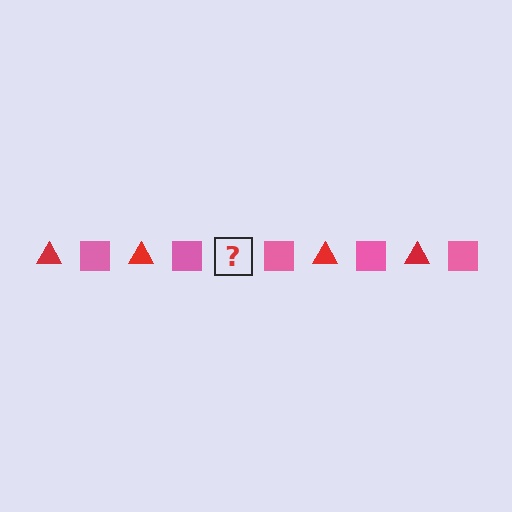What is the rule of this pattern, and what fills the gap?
The rule is that the pattern alternates between red triangle and pink square. The gap should be filled with a red triangle.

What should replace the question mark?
The question mark should be replaced with a red triangle.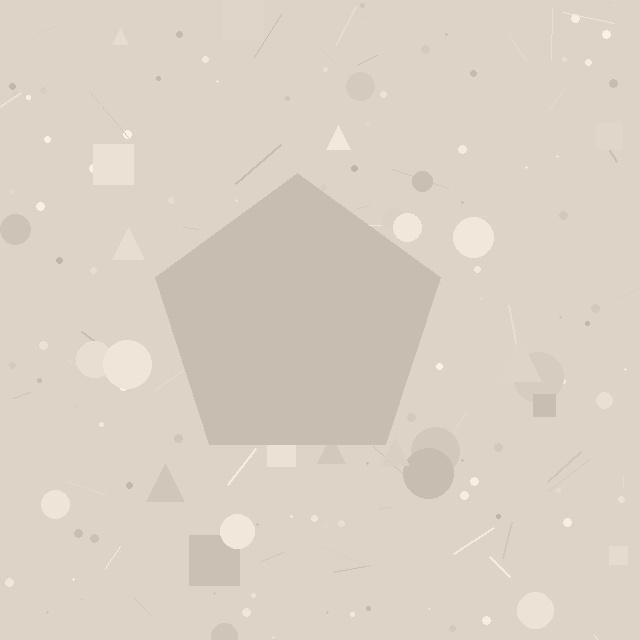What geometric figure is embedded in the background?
A pentagon is embedded in the background.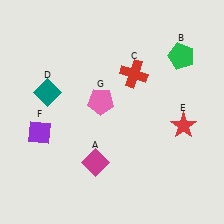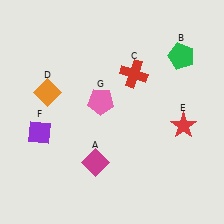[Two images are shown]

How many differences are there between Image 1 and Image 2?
There is 1 difference between the two images.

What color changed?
The diamond (D) changed from teal in Image 1 to orange in Image 2.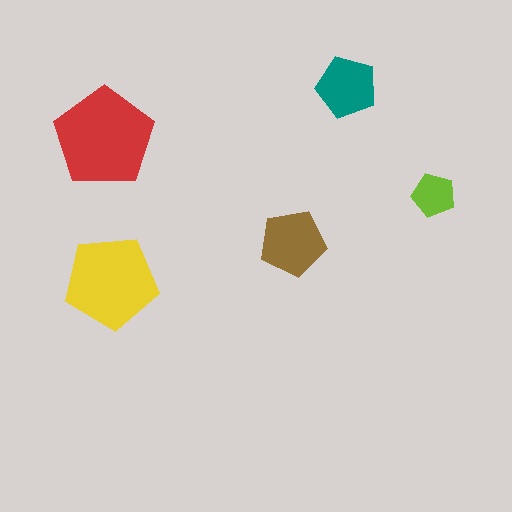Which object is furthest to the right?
The lime pentagon is rightmost.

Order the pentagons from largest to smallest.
the red one, the yellow one, the brown one, the teal one, the lime one.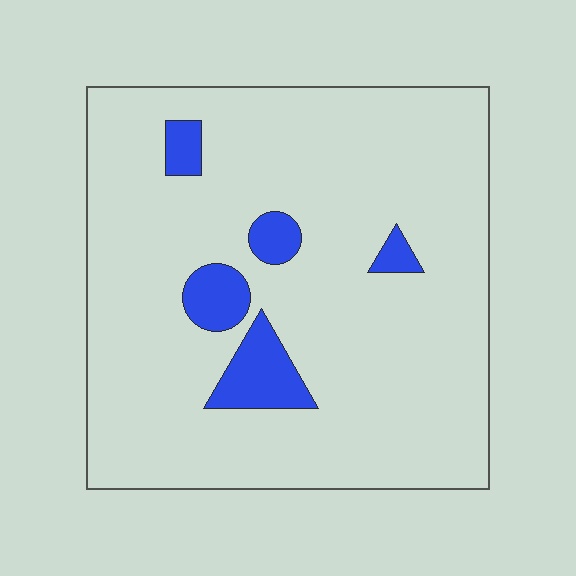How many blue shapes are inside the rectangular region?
5.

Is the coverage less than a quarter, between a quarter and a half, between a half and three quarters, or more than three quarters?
Less than a quarter.